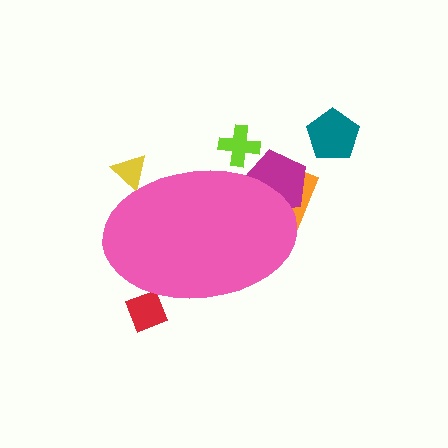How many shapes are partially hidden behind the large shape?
5 shapes are partially hidden.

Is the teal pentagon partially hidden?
No, the teal pentagon is fully visible.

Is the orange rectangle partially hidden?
Yes, the orange rectangle is partially hidden behind the pink ellipse.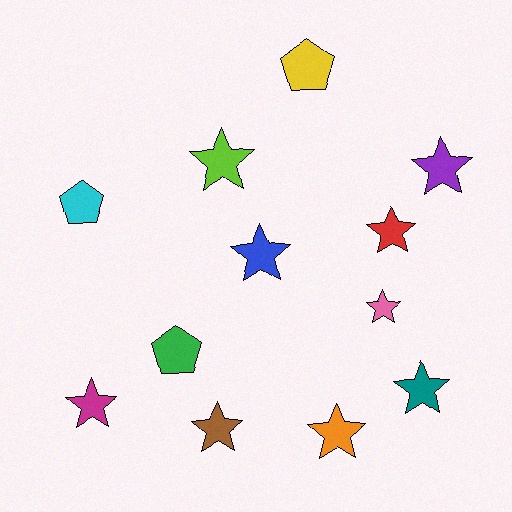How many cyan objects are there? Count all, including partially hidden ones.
There is 1 cyan object.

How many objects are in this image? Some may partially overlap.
There are 12 objects.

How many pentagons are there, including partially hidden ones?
There are 3 pentagons.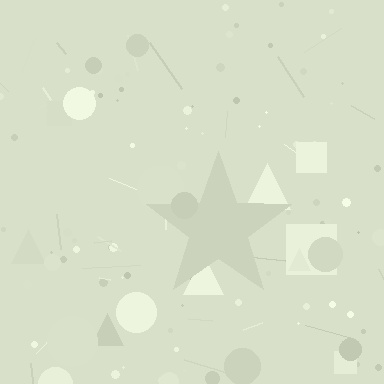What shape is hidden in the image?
A star is hidden in the image.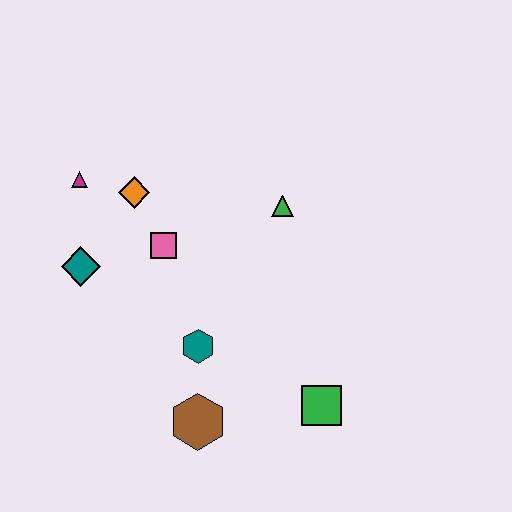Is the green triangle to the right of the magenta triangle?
Yes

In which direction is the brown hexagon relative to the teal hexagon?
The brown hexagon is below the teal hexagon.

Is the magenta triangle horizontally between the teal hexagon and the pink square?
No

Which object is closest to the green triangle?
The pink square is closest to the green triangle.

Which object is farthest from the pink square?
The green square is farthest from the pink square.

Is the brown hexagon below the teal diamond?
Yes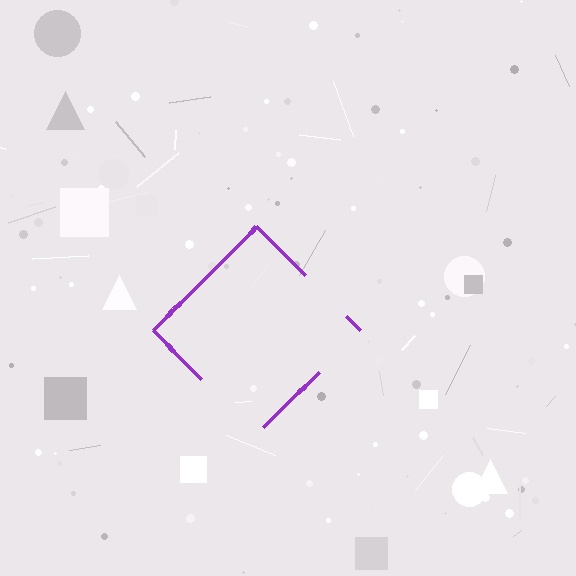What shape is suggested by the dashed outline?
The dashed outline suggests a diamond.